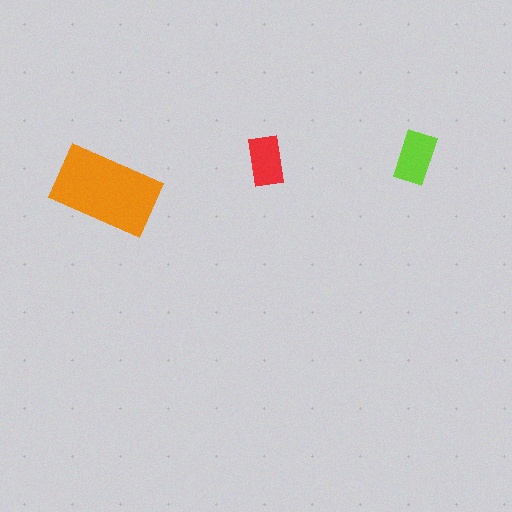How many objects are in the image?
There are 3 objects in the image.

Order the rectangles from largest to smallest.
the orange one, the lime one, the red one.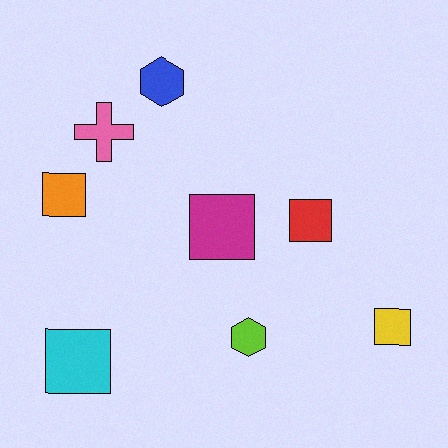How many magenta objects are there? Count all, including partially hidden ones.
There is 1 magenta object.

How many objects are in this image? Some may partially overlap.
There are 8 objects.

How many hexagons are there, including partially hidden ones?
There are 2 hexagons.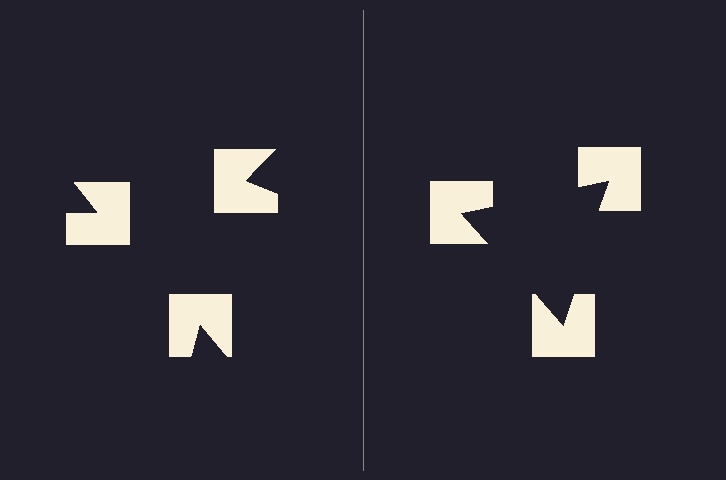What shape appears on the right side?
An illusory triangle.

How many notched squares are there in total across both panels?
6 — 3 on each side.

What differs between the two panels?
The notched squares are positioned identically on both sides; only the wedge orientations differ. On the right they align to a triangle; on the left they are misaligned.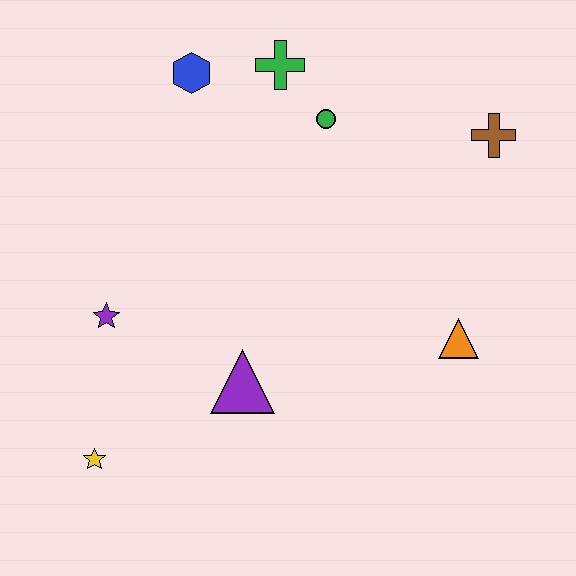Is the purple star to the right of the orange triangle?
No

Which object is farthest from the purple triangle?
The brown cross is farthest from the purple triangle.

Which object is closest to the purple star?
The yellow star is closest to the purple star.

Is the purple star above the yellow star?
Yes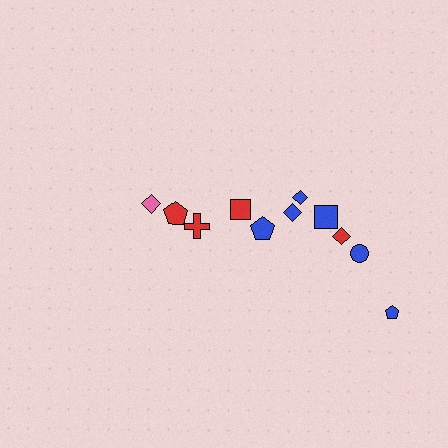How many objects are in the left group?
There are 4 objects.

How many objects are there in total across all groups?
There are 11 objects.